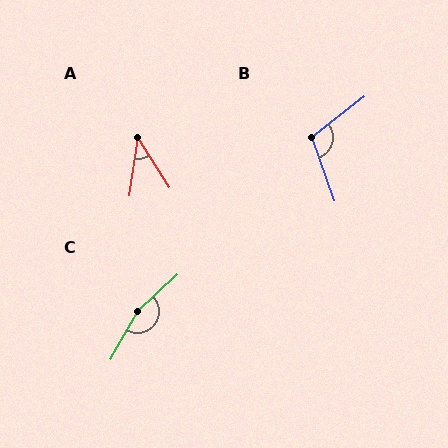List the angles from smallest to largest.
A (41°), B (108°), C (162°).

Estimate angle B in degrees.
Approximately 108 degrees.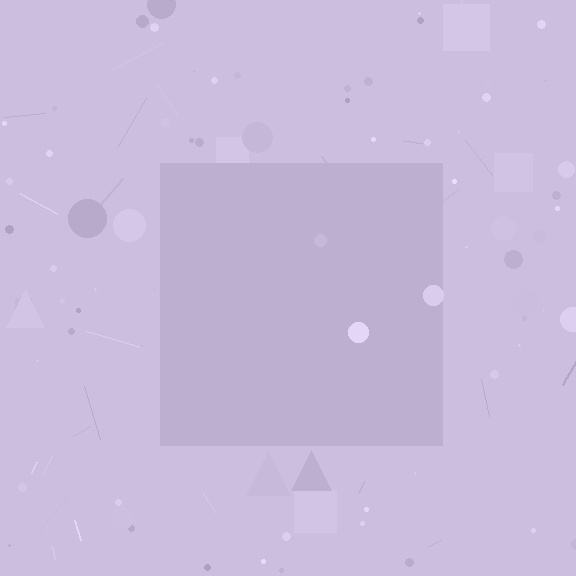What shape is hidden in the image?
A square is hidden in the image.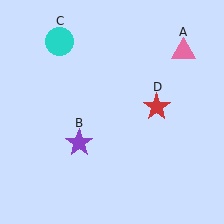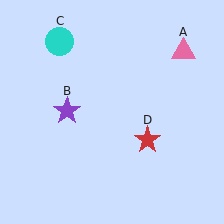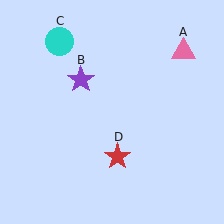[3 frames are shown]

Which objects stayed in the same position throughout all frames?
Pink triangle (object A) and cyan circle (object C) remained stationary.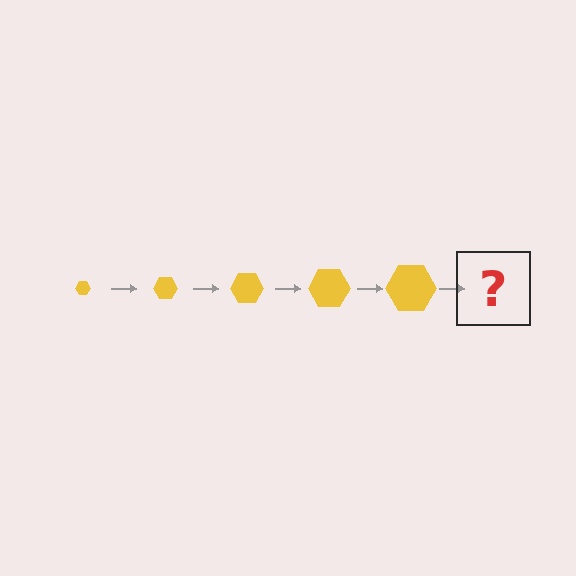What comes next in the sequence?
The next element should be a yellow hexagon, larger than the previous one.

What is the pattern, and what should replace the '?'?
The pattern is that the hexagon gets progressively larger each step. The '?' should be a yellow hexagon, larger than the previous one.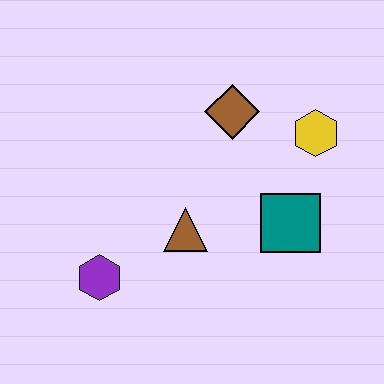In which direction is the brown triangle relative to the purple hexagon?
The brown triangle is to the right of the purple hexagon.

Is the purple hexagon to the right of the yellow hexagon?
No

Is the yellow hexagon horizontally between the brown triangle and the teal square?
No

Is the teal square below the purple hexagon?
No